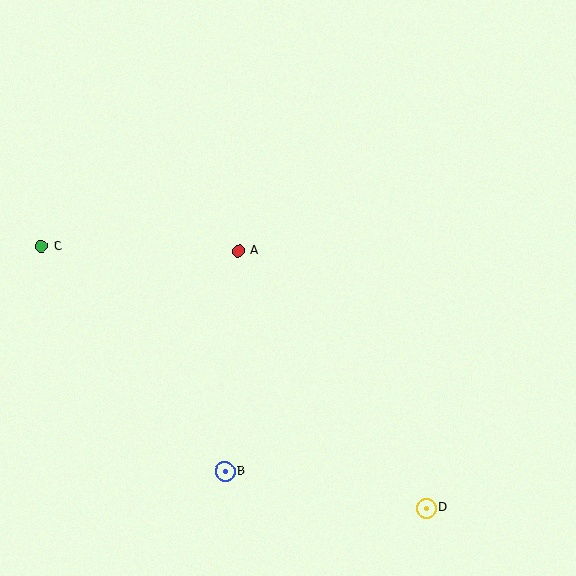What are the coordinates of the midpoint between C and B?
The midpoint between C and B is at (133, 359).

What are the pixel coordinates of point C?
Point C is at (42, 247).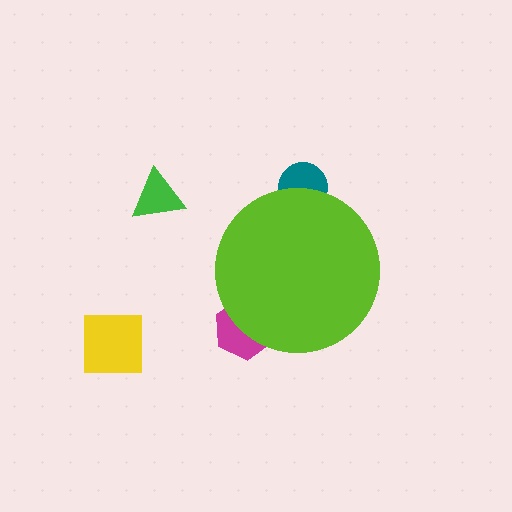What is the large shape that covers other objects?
A lime circle.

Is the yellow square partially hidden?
No, the yellow square is fully visible.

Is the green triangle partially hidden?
No, the green triangle is fully visible.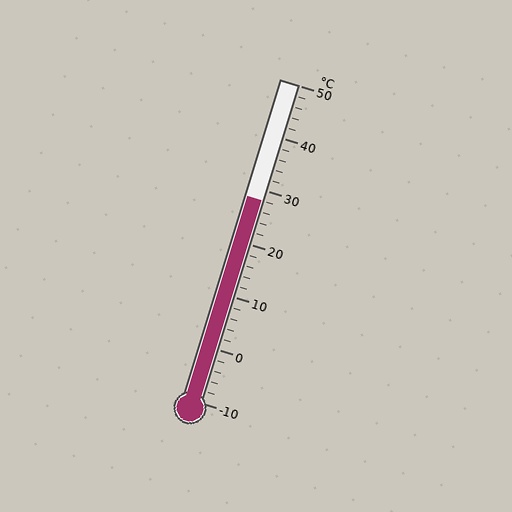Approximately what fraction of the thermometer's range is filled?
The thermometer is filled to approximately 65% of its range.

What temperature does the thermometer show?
The thermometer shows approximately 28°C.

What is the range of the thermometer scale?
The thermometer scale ranges from -10°C to 50°C.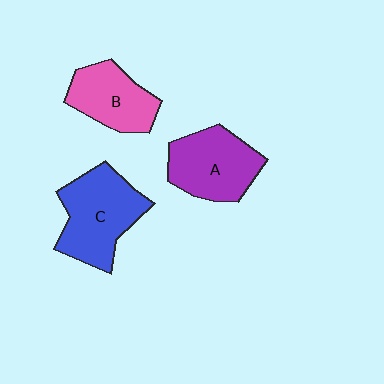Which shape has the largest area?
Shape C (blue).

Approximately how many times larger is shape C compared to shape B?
Approximately 1.4 times.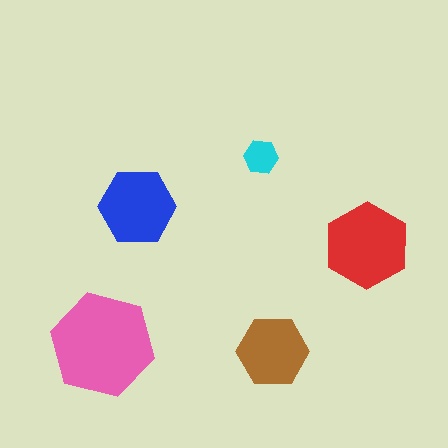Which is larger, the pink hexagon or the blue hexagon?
The pink one.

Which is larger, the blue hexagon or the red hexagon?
The red one.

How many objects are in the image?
There are 5 objects in the image.